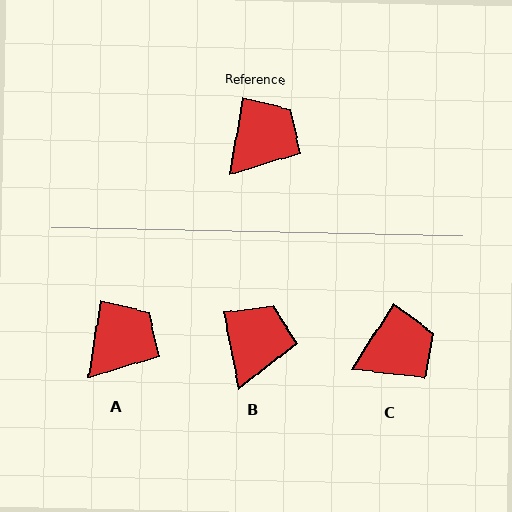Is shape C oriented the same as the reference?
No, it is off by about 23 degrees.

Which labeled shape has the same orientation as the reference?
A.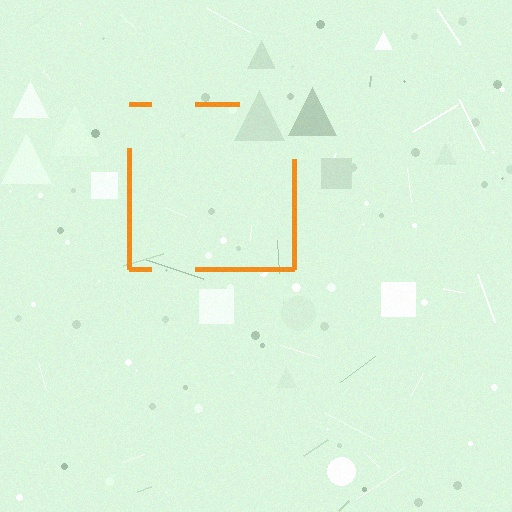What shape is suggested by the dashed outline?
The dashed outline suggests a square.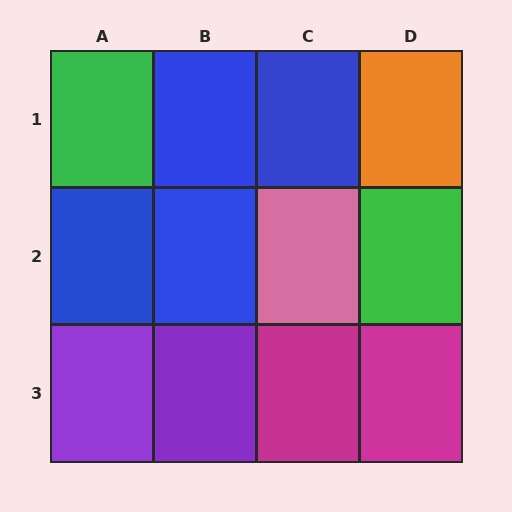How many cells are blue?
4 cells are blue.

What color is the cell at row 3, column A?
Purple.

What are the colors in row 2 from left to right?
Blue, blue, pink, green.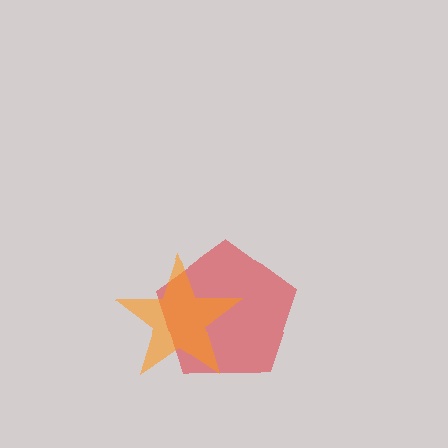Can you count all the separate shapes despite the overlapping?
Yes, there are 2 separate shapes.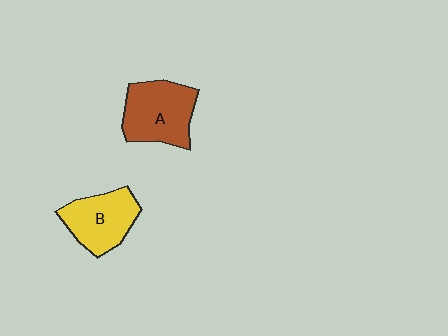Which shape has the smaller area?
Shape B (yellow).